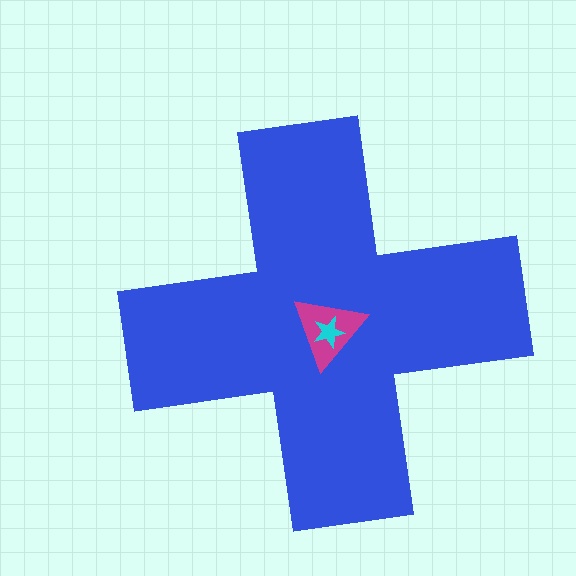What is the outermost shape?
The blue cross.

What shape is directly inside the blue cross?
The magenta triangle.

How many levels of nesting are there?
3.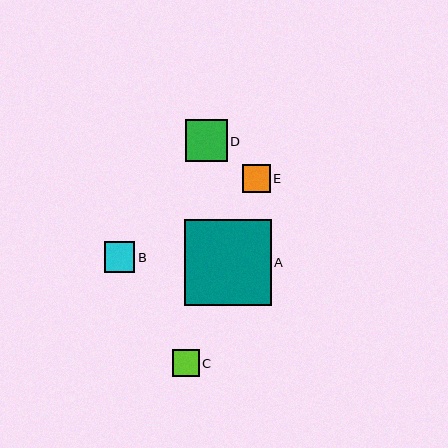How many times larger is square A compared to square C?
Square A is approximately 3.2 times the size of square C.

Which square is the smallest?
Square C is the smallest with a size of approximately 27 pixels.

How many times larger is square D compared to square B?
Square D is approximately 1.4 times the size of square B.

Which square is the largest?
Square A is the largest with a size of approximately 86 pixels.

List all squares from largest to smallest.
From largest to smallest: A, D, B, E, C.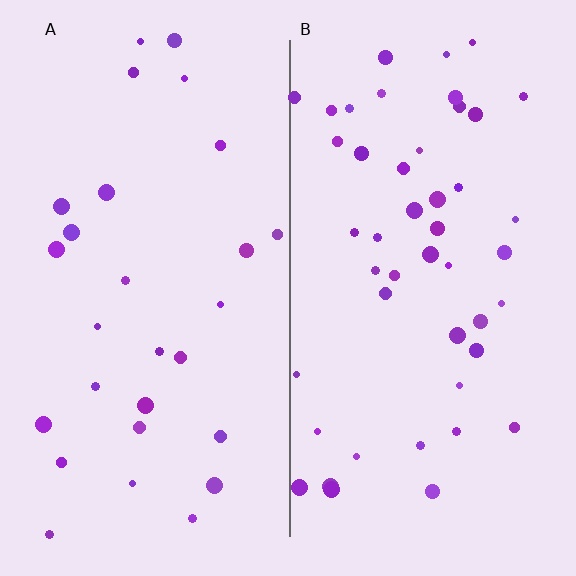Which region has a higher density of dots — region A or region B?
B (the right).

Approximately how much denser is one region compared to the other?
Approximately 1.7× — region B over region A.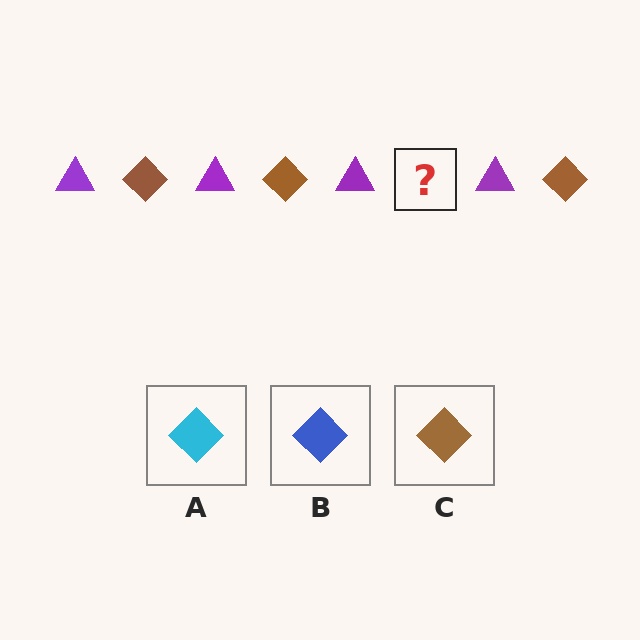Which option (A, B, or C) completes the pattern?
C.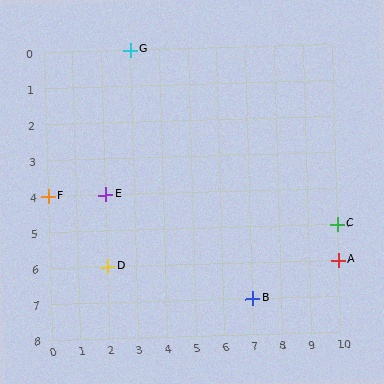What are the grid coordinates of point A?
Point A is at grid coordinates (10, 6).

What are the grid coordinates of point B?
Point B is at grid coordinates (7, 7).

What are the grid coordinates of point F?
Point F is at grid coordinates (0, 4).